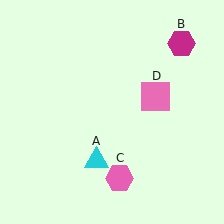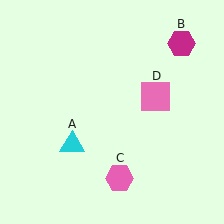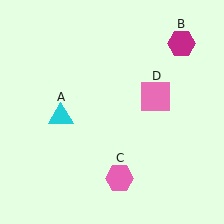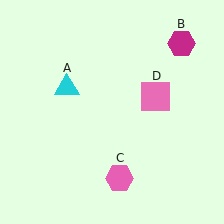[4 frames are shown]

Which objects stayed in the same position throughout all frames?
Magenta hexagon (object B) and pink hexagon (object C) and pink square (object D) remained stationary.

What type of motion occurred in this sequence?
The cyan triangle (object A) rotated clockwise around the center of the scene.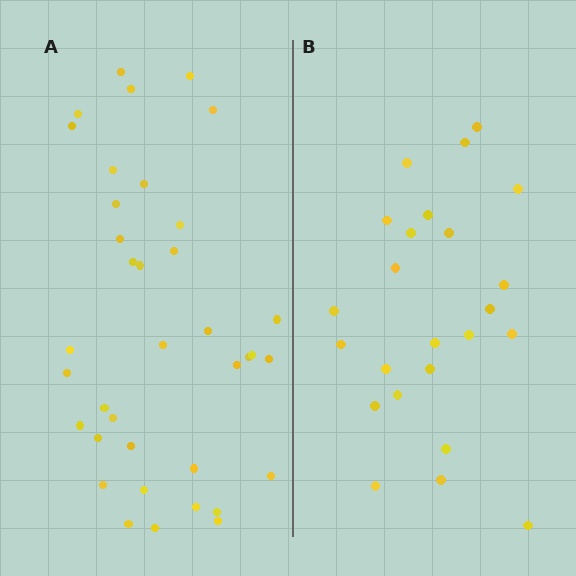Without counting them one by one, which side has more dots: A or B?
Region A (the left region) has more dots.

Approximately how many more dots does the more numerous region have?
Region A has approximately 15 more dots than region B.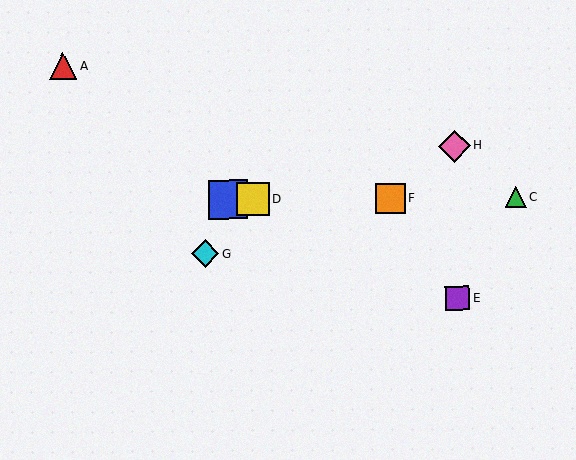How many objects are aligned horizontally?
4 objects (B, C, D, F) are aligned horizontally.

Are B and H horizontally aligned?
No, B is at y≈200 and H is at y≈146.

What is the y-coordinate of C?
Object C is at y≈197.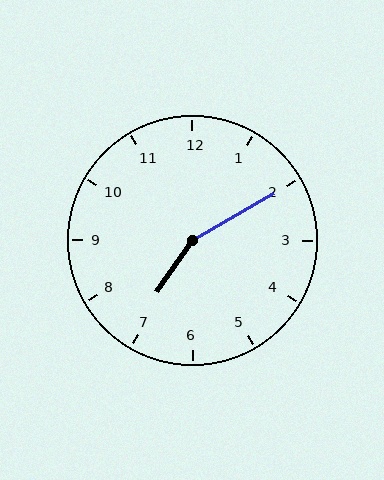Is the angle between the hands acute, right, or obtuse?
It is obtuse.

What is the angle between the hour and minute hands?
Approximately 155 degrees.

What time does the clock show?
7:10.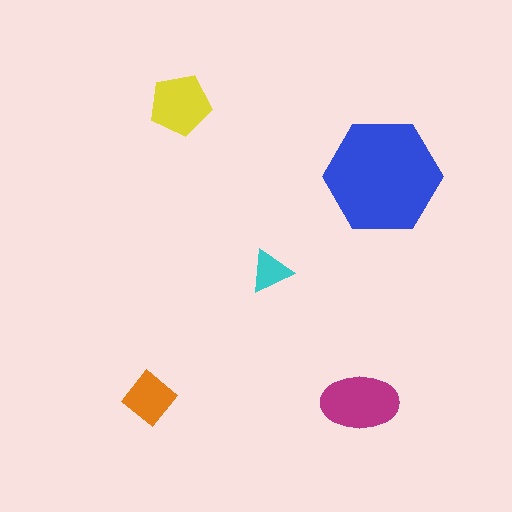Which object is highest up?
The yellow pentagon is topmost.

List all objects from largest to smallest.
The blue hexagon, the magenta ellipse, the yellow pentagon, the orange diamond, the cyan triangle.